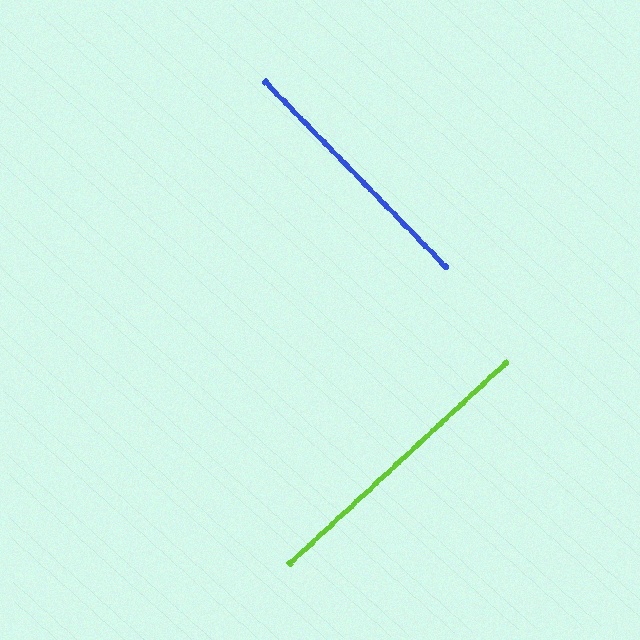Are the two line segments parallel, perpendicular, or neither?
Perpendicular — they meet at approximately 88°.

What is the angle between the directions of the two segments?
Approximately 88 degrees.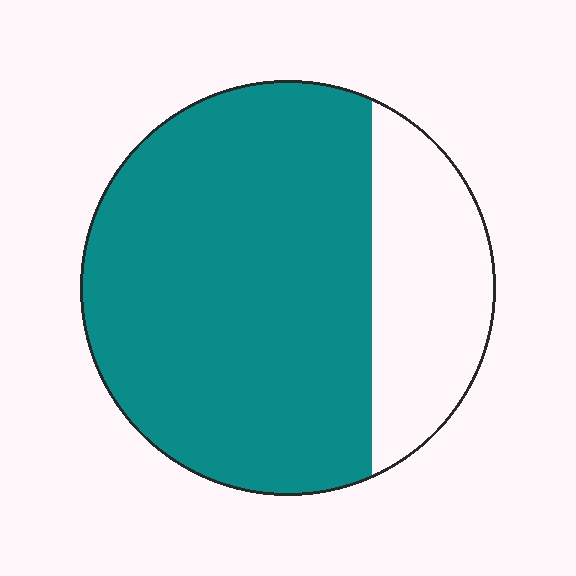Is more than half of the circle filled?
Yes.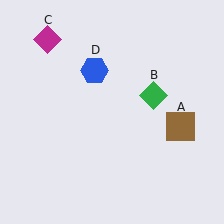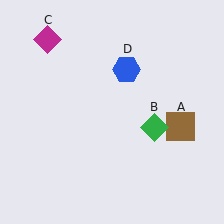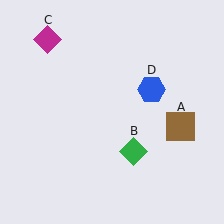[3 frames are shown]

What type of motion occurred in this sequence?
The green diamond (object B), blue hexagon (object D) rotated clockwise around the center of the scene.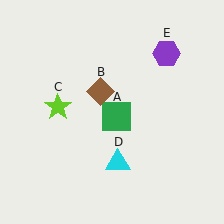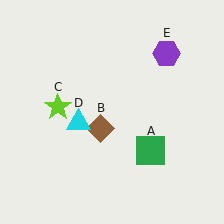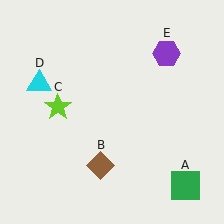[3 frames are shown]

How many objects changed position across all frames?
3 objects changed position: green square (object A), brown diamond (object B), cyan triangle (object D).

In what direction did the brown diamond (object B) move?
The brown diamond (object B) moved down.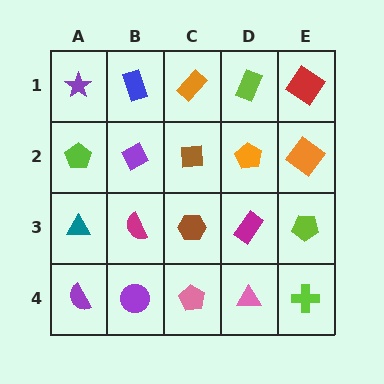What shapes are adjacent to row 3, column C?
A brown square (row 2, column C), a pink pentagon (row 4, column C), a magenta semicircle (row 3, column B), a magenta rectangle (row 3, column D).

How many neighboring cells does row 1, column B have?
3.